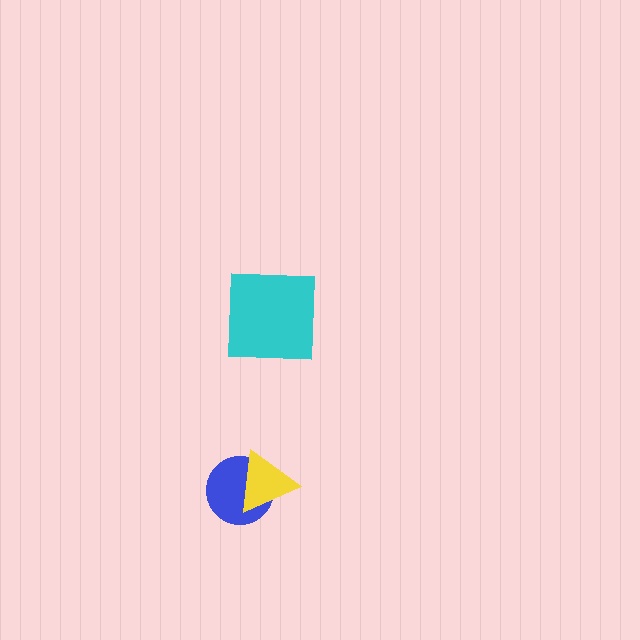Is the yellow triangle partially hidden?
No, no other shape covers it.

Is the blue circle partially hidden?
Yes, it is partially covered by another shape.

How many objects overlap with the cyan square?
0 objects overlap with the cyan square.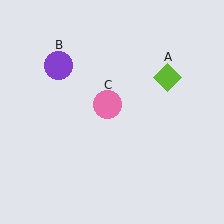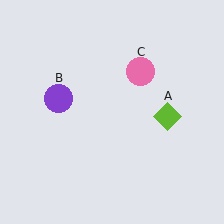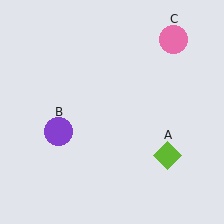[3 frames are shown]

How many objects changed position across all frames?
3 objects changed position: lime diamond (object A), purple circle (object B), pink circle (object C).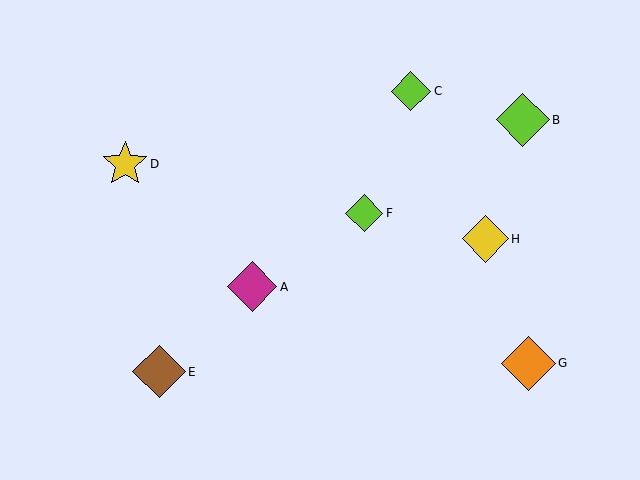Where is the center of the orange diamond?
The center of the orange diamond is at (529, 363).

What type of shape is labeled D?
Shape D is a yellow star.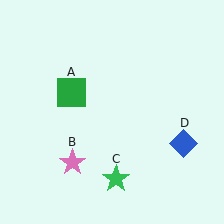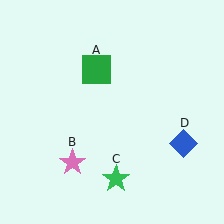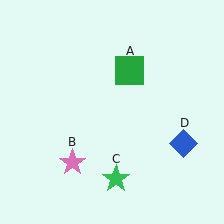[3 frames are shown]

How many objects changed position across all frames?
1 object changed position: green square (object A).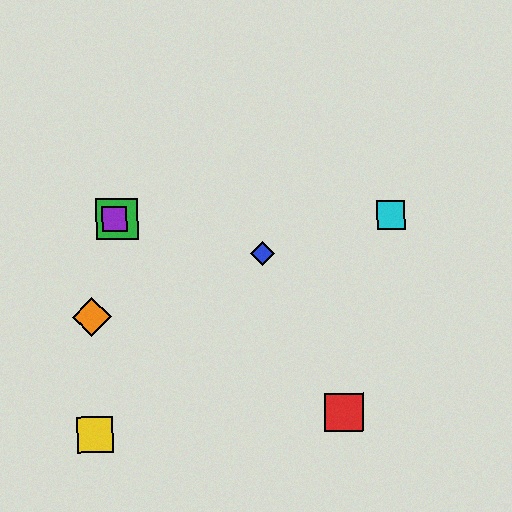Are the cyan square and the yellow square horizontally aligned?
No, the cyan square is at y≈215 and the yellow square is at y≈434.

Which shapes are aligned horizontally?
The green square, the purple square, the cyan square are aligned horizontally.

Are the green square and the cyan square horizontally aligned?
Yes, both are at y≈219.